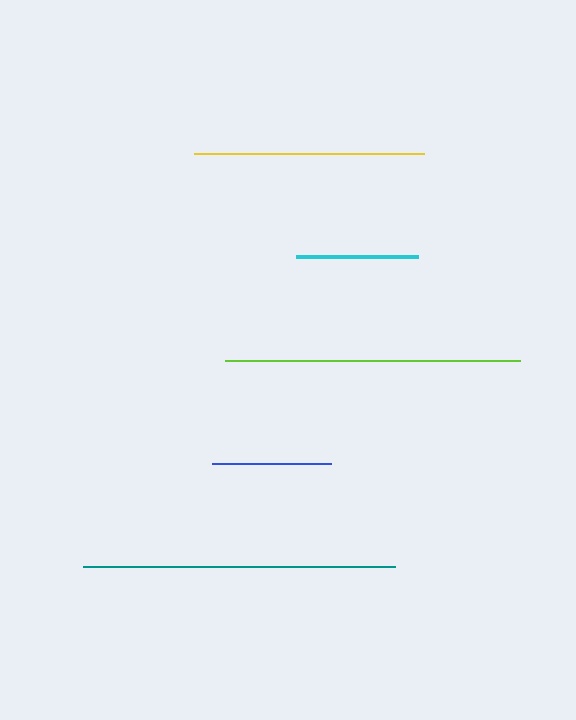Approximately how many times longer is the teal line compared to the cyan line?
The teal line is approximately 2.6 times the length of the cyan line.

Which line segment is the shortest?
The blue line is the shortest at approximately 119 pixels.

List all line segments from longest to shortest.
From longest to shortest: teal, lime, yellow, cyan, blue.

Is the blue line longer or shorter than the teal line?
The teal line is longer than the blue line.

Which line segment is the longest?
The teal line is the longest at approximately 312 pixels.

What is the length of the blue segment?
The blue segment is approximately 119 pixels long.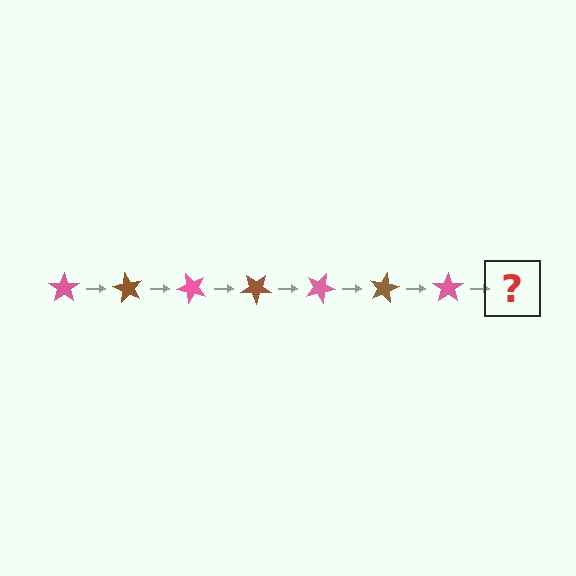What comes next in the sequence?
The next element should be a brown star, rotated 420 degrees from the start.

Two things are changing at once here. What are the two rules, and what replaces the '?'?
The two rules are that it rotates 60 degrees each step and the color cycles through pink and brown. The '?' should be a brown star, rotated 420 degrees from the start.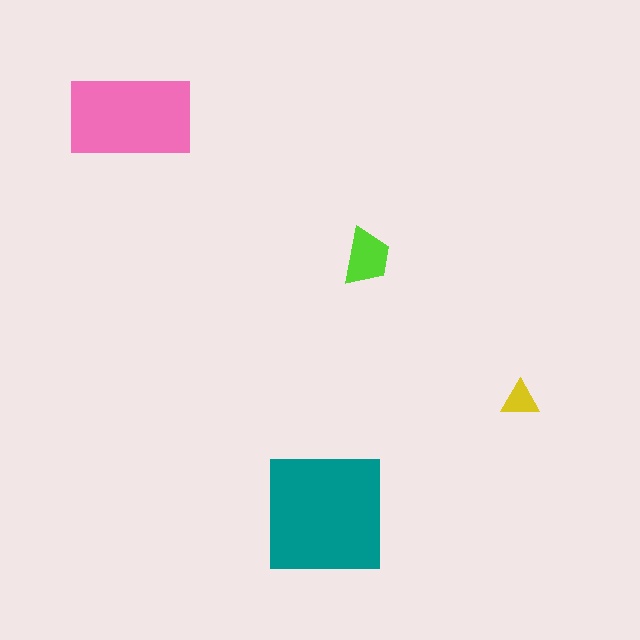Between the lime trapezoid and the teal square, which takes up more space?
The teal square.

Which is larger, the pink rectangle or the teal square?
The teal square.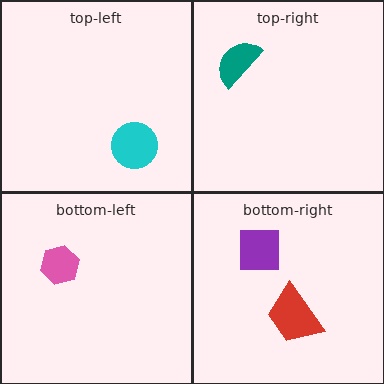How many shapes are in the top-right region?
1.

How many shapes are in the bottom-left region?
1.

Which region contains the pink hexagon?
The bottom-left region.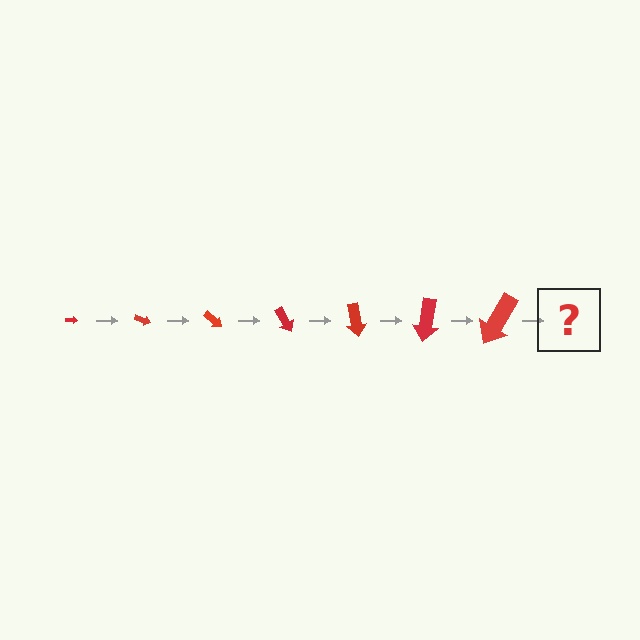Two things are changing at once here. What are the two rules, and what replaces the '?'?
The two rules are that the arrow grows larger each step and it rotates 20 degrees each step. The '?' should be an arrow, larger than the previous one and rotated 140 degrees from the start.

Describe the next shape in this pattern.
It should be an arrow, larger than the previous one and rotated 140 degrees from the start.